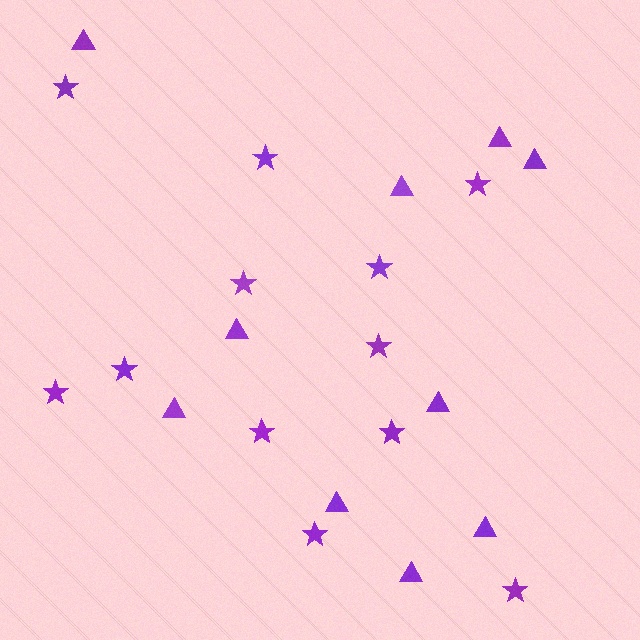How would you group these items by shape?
There are 2 groups: one group of triangles (10) and one group of stars (12).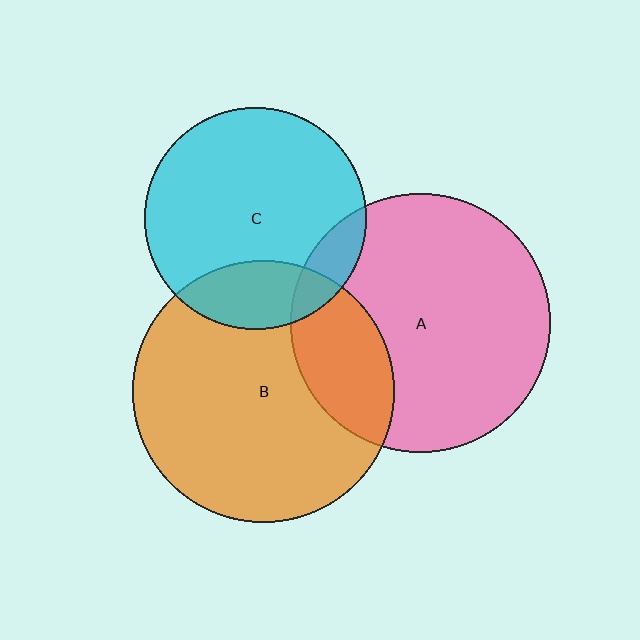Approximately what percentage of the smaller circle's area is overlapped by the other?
Approximately 25%.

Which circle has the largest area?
Circle B (orange).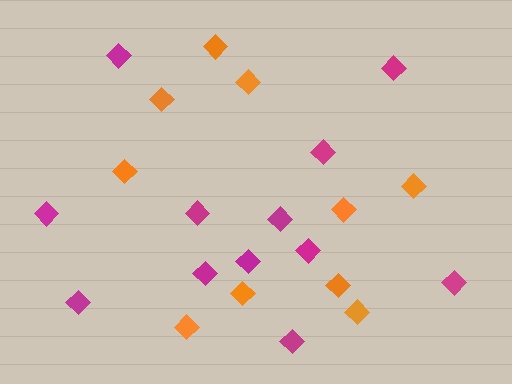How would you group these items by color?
There are 2 groups: one group of orange diamonds (10) and one group of magenta diamonds (12).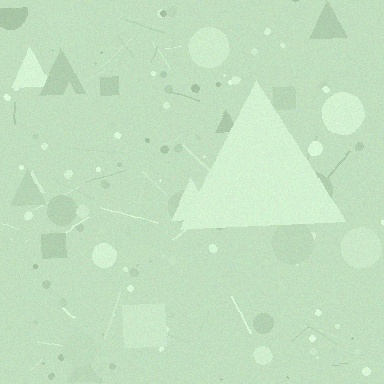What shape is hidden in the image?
A triangle is hidden in the image.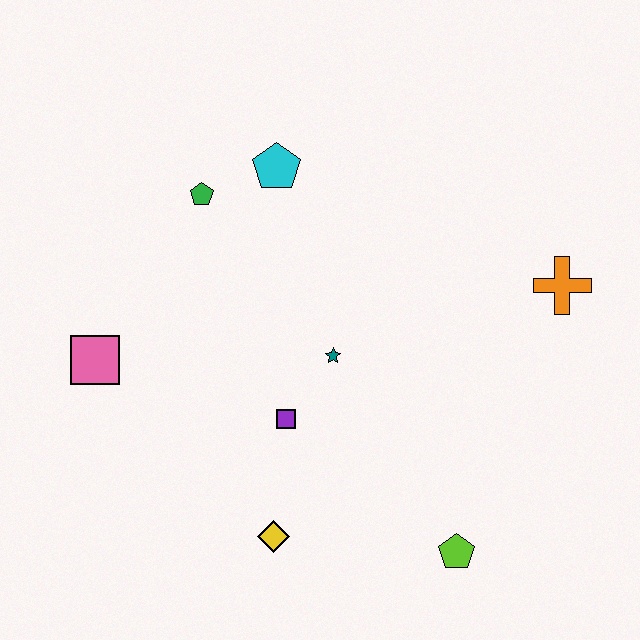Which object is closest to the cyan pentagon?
The green pentagon is closest to the cyan pentagon.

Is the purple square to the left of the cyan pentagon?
No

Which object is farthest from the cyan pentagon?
The lime pentagon is farthest from the cyan pentagon.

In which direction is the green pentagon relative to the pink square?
The green pentagon is above the pink square.